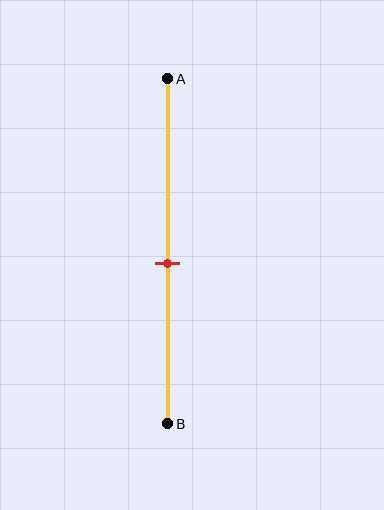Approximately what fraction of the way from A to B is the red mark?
The red mark is approximately 55% of the way from A to B.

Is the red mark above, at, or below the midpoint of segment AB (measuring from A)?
The red mark is below the midpoint of segment AB.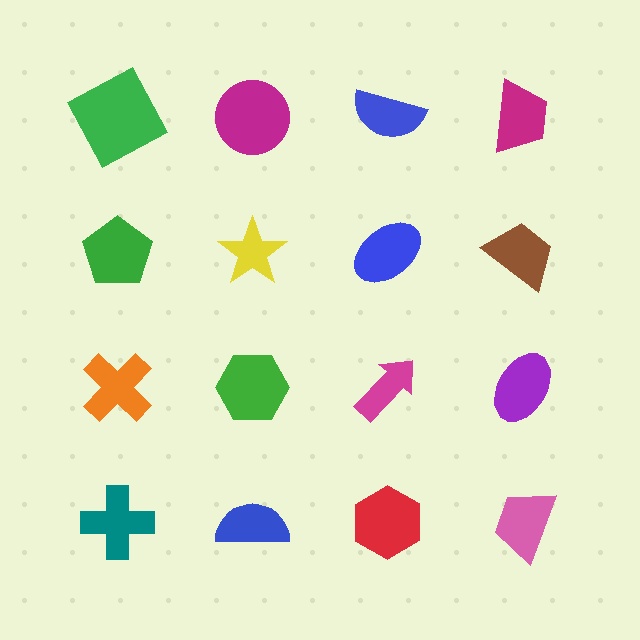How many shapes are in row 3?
4 shapes.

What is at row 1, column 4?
A magenta trapezoid.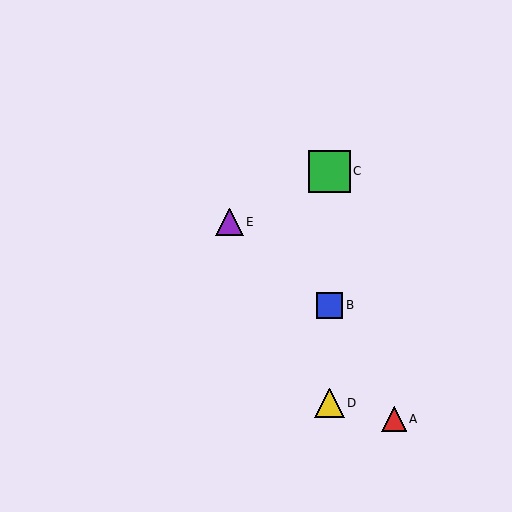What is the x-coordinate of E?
Object E is at x≈229.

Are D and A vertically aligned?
No, D is at x≈330 and A is at x≈394.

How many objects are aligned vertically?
3 objects (B, C, D) are aligned vertically.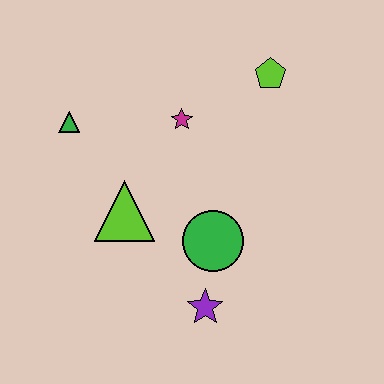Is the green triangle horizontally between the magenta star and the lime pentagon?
No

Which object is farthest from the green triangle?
The purple star is farthest from the green triangle.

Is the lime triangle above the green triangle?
No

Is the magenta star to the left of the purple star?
Yes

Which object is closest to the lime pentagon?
The magenta star is closest to the lime pentagon.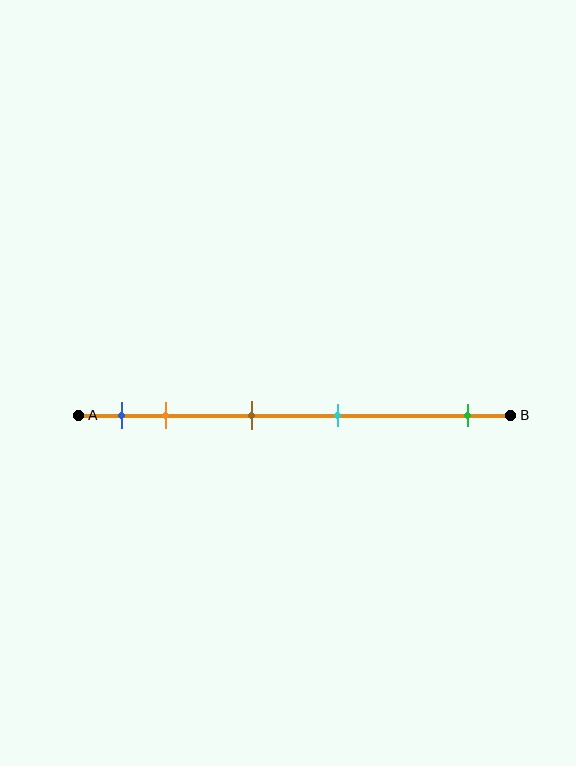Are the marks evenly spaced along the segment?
No, the marks are not evenly spaced.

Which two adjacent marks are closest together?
The blue and orange marks are the closest adjacent pair.